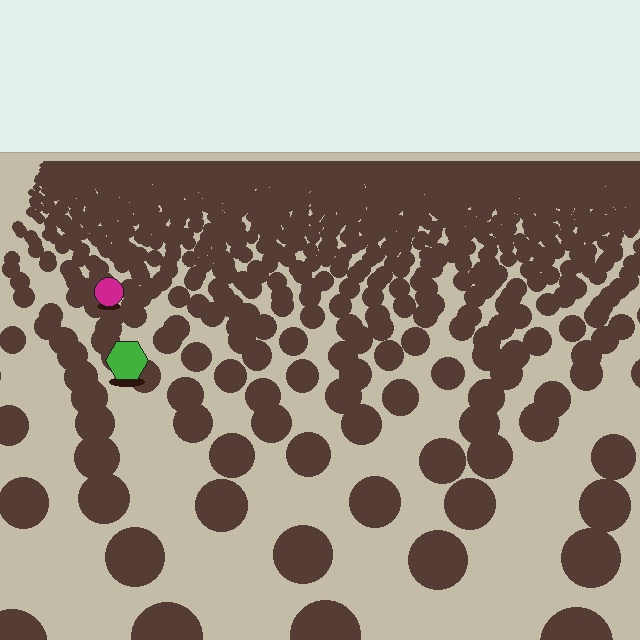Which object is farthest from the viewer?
The magenta circle is farthest from the viewer. It appears smaller and the ground texture around it is denser.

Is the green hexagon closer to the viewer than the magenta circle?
Yes. The green hexagon is closer — you can tell from the texture gradient: the ground texture is coarser near it.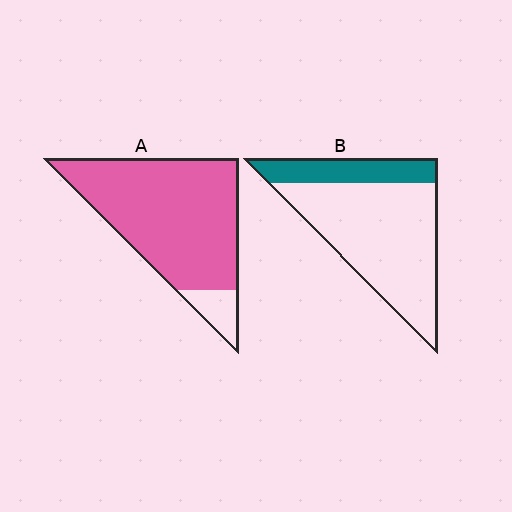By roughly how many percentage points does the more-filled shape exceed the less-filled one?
By roughly 65 percentage points (A over B).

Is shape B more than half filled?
No.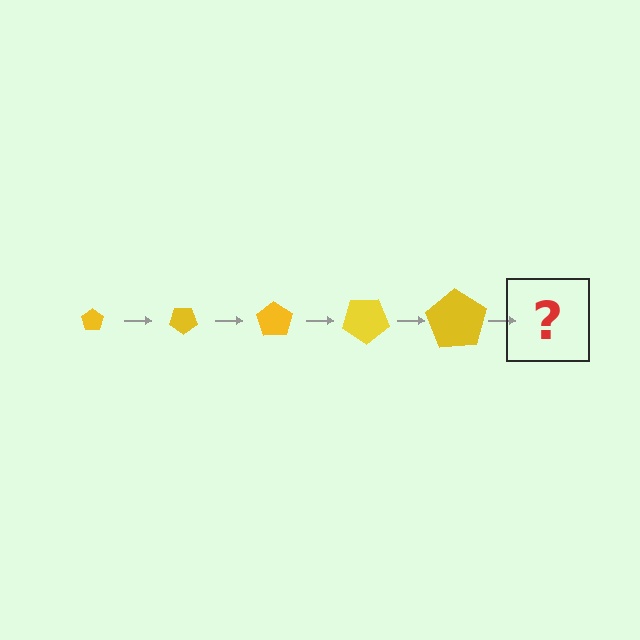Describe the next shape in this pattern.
It should be a pentagon, larger than the previous one and rotated 175 degrees from the start.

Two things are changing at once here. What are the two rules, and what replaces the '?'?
The two rules are that the pentagon grows larger each step and it rotates 35 degrees each step. The '?' should be a pentagon, larger than the previous one and rotated 175 degrees from the start.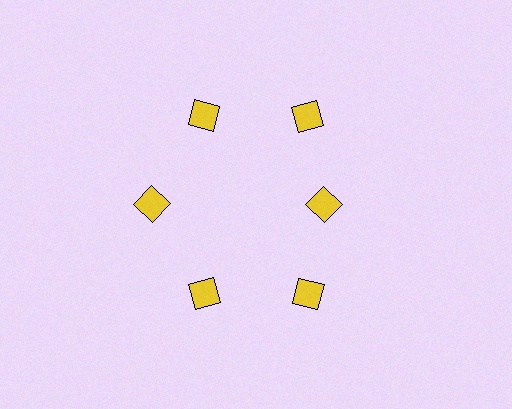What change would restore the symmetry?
The symmetry would be restored by moving it outward, back onto the ring so that all 6 diamonds sit at equal angles and equal distance from the center.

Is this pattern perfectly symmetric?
No. The 6 yellow diamonds are arranged in a ring, but one element near the 3 o'clock position is pulled inward toward the center, breaking the 6-fold rotational symmetry.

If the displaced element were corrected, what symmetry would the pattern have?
It would have 6-fold rotational symmetry — the pattern would map onto itself every 60 degrees.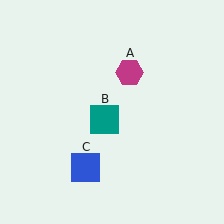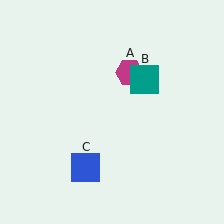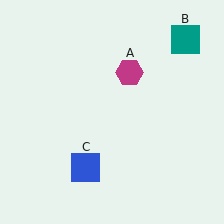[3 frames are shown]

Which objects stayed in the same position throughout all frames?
Magenta hexagon (object A) and blue square (object C) remained stationary.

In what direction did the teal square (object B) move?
The teal square (object B) moved up and to the right.